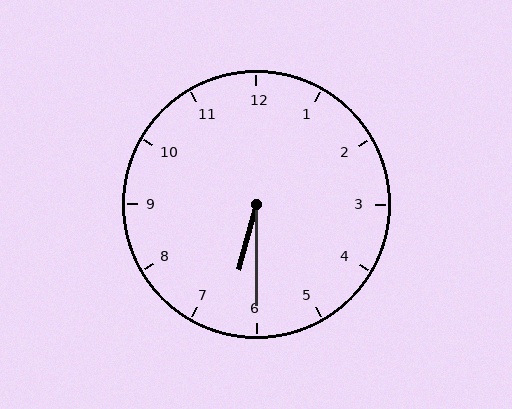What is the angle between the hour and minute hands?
Approximately 15 degrees.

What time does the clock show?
6:30.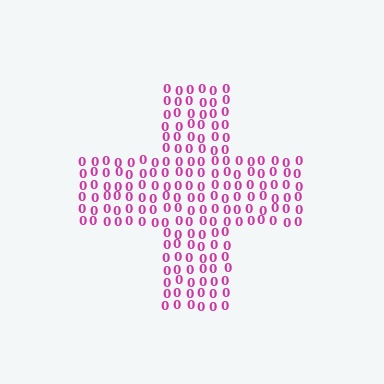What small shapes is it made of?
It is made of small digit 0's.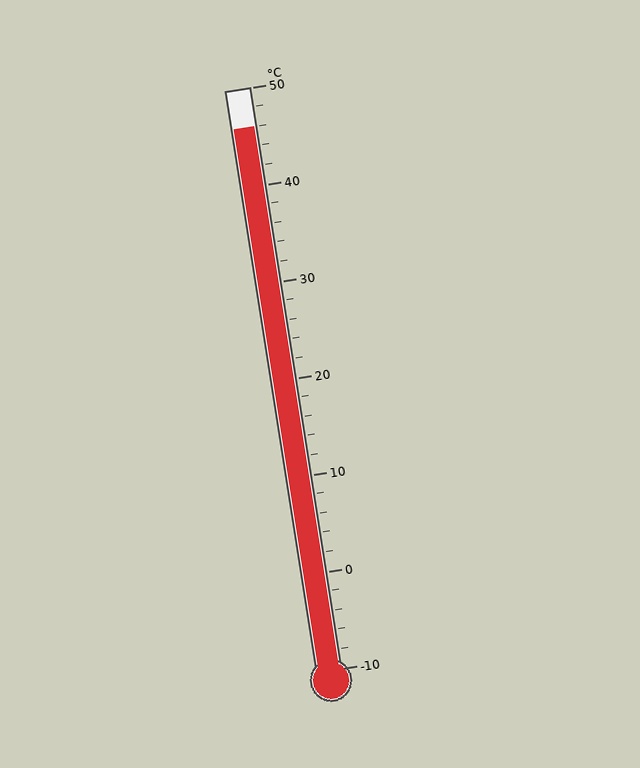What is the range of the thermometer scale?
The thermometer scale ranges from -10°C to 50°C.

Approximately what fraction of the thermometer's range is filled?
The thermometer is filled to approximately 95% of its range.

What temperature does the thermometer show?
The thermometer shows approximately 46°C.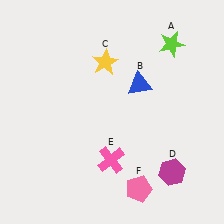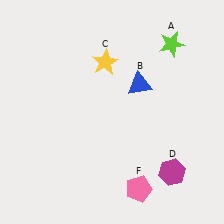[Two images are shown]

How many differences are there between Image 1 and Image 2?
There is 1 difference between the two images.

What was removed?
The pink cross (E) was removed in Image 2.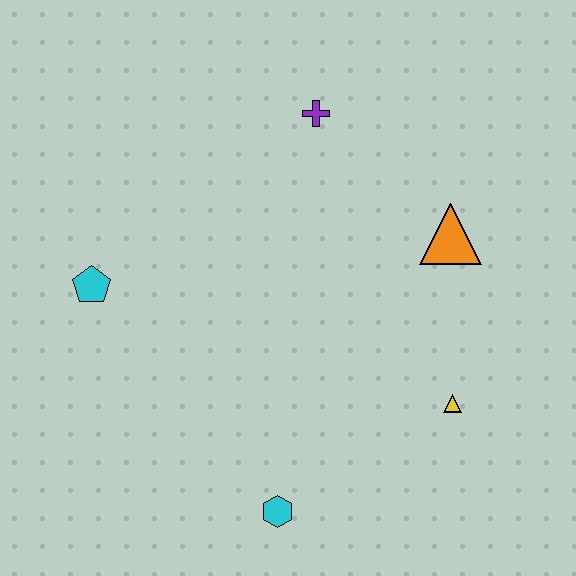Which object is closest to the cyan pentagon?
The purple cross is closest to the cyan pentagon.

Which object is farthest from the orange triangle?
The cyan pentagon is farthest from the orange triangle.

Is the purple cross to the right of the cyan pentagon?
Yes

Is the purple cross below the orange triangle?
No